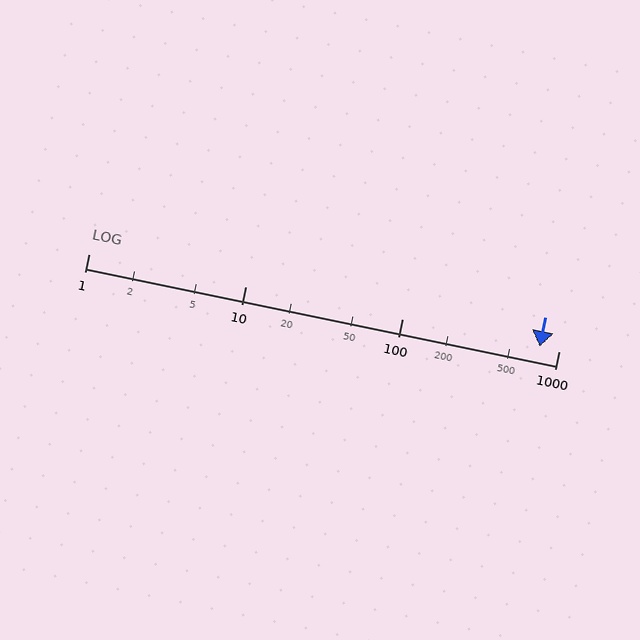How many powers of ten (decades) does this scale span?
The scale spans 3 decades, from 1 to 1000.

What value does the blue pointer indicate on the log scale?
The pointer indicates approximately 750.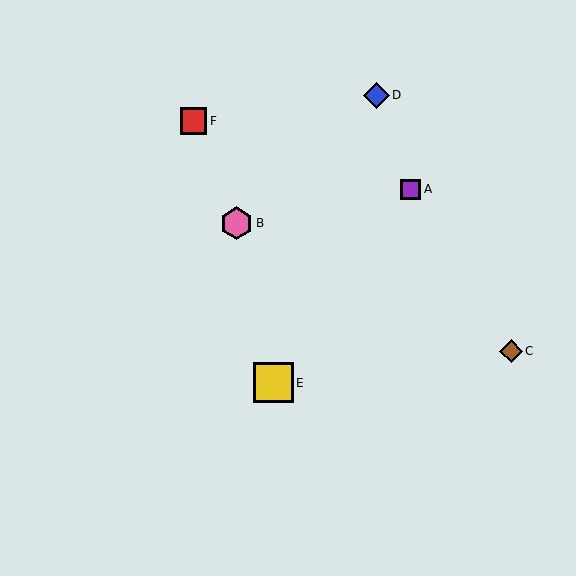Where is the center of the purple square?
The center of the purple square is at (410, 189).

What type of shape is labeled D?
Shape D is a blue diamond.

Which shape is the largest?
The yellow square (labeled E) is the largest.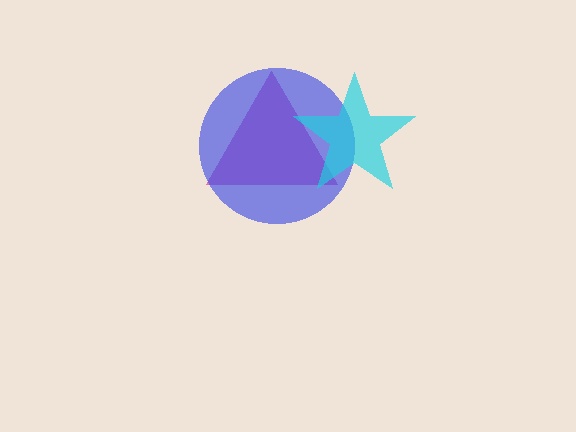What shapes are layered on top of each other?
The layered shapes are: a magenta triangle, a blue circle, a cyan star.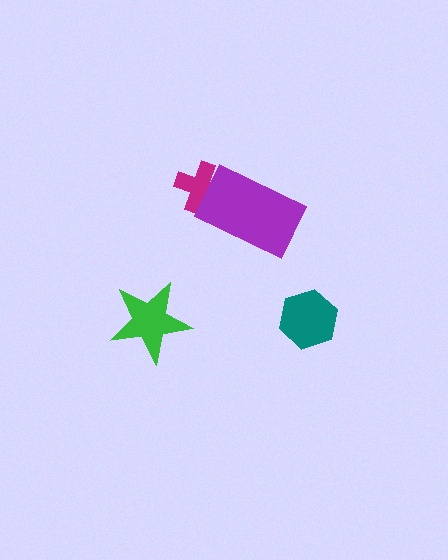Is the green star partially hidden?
No, no other shape covers it.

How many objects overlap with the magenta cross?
1 object overlaps with the magenta cross.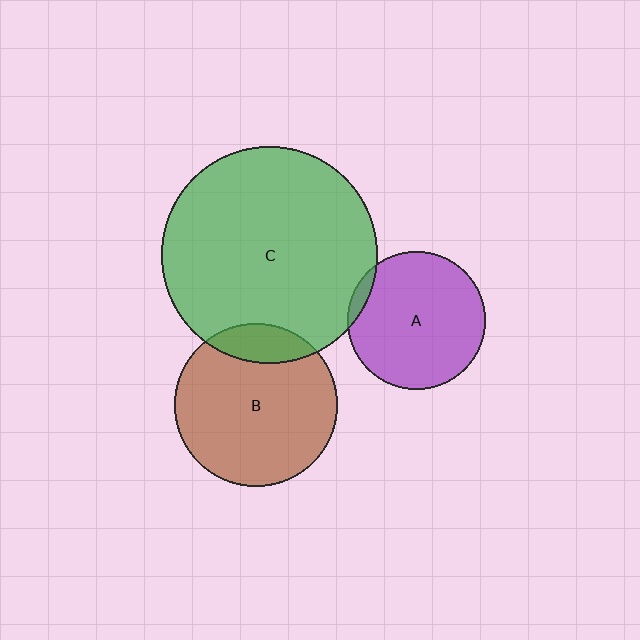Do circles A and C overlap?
Yes.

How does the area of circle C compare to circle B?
Approximately 1.8 times.